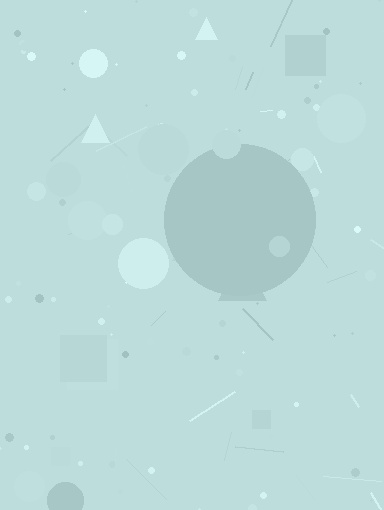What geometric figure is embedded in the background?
A circle is embedded in the background.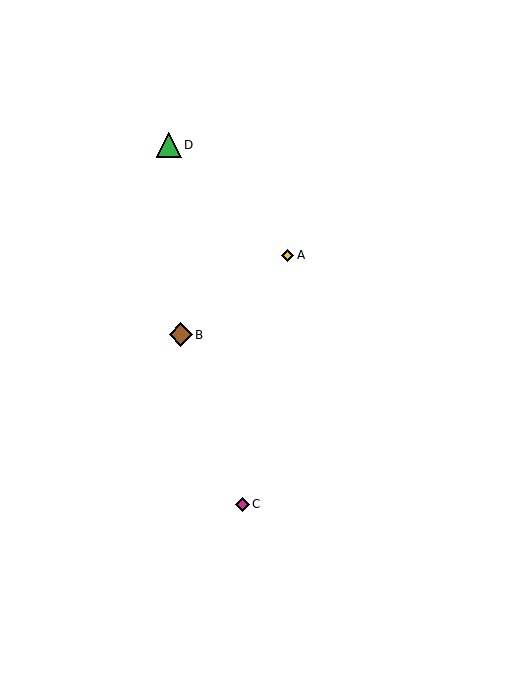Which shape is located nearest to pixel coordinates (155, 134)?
The green triangle (labeled D) at (169, 145) is nearest to that location.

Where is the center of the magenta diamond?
The center of the magenta diamond is at (242, 504).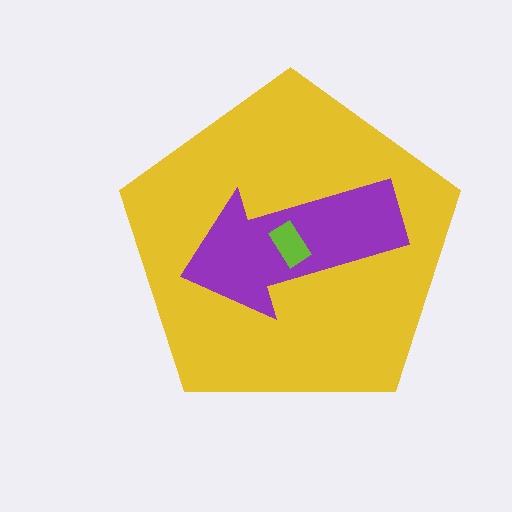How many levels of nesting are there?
3.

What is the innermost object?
The lime rectangle.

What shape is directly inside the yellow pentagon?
The purple arrow.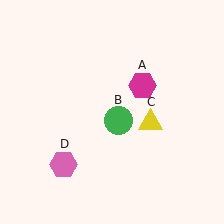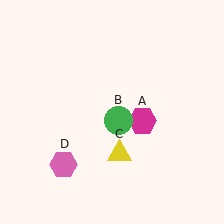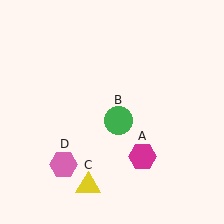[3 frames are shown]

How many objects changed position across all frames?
2 objects changed position: magenta hexagon (object A), yellow triangle (object C).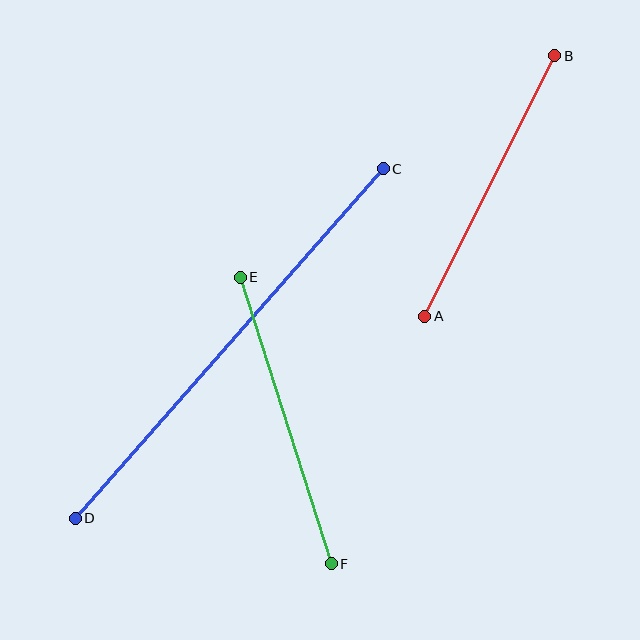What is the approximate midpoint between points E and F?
The midpoint is at approximately (286, 421) pixels.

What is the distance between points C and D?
The distance is approximately 466 pixels.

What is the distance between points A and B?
The distance is approximately 291 pixels.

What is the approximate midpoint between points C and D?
The midpoint is at approximately (229, 344) pixels.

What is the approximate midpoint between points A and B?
The midpoint is at approximately (490, 186) pixels.